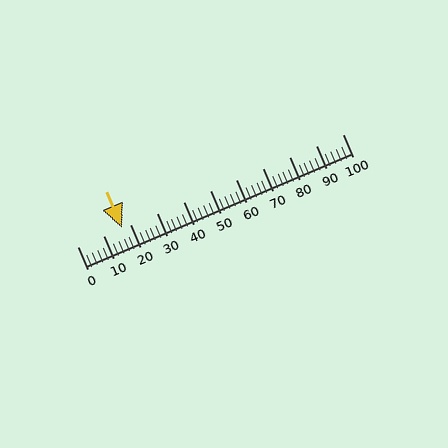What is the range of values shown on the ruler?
The ruler shows values from 0 to 100.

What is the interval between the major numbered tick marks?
The major tick marks are spaced 10 units apart.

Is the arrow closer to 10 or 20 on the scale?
The arrow is closer to 20.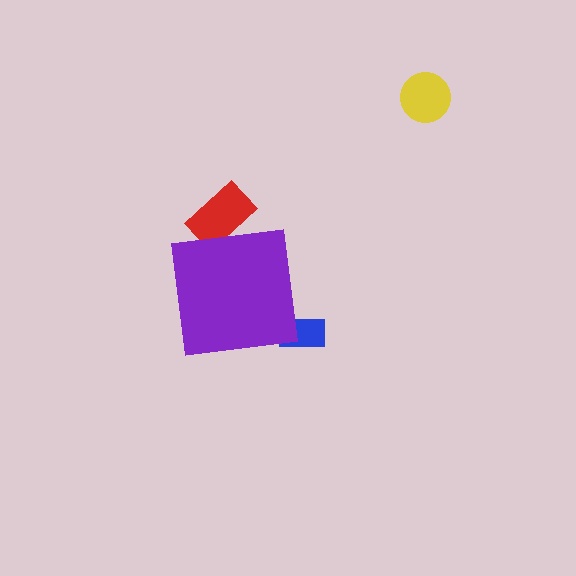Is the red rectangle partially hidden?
Yes, the red rectangle is partially hidden behind the purple square.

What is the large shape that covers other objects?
A purple square.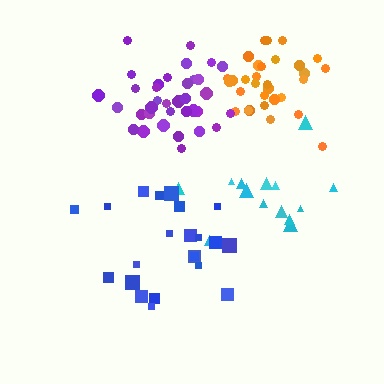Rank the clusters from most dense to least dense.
purple, orange, blue, cyan.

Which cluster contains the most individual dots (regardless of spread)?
Purple (35).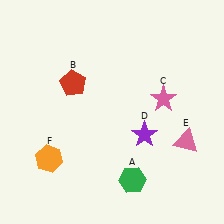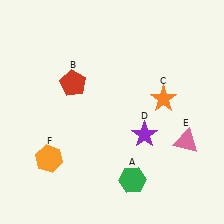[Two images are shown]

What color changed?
The star (C) changed from pink in Image 1 to orange in Image 2.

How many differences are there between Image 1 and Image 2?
There is 1 difference between the two images.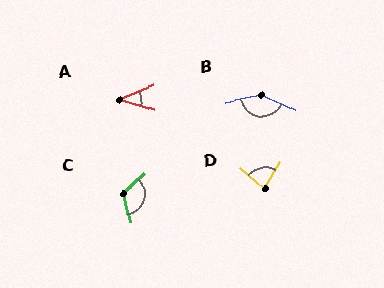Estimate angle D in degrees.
Approximately 79 degrees.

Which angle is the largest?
B, at approximately 143 degrees.